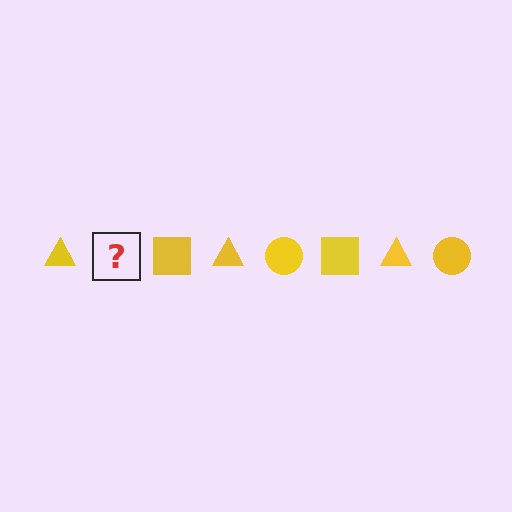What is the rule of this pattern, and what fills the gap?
The rule is that the pattern cycles through triangle, circle, square shapes in yellow. The gap should be filled with a yellow circle.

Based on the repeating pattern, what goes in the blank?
The blank should be a yellow circle.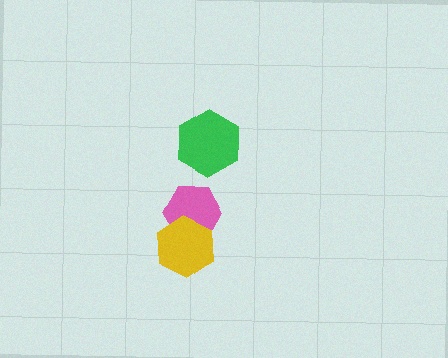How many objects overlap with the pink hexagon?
1 object overlaps with the pink hexagon.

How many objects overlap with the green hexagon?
0 objects overlap with the green hexagon.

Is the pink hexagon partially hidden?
Yes, it is partially covered by another shape.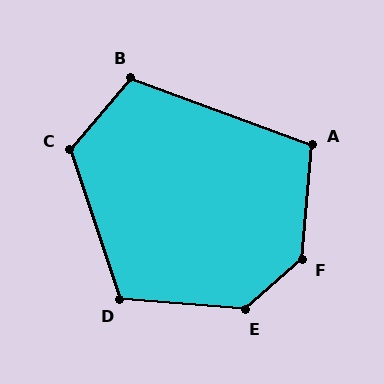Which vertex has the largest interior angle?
F, at approximately 137 degrees.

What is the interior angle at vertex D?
Approximately 113 degrees (obtuse).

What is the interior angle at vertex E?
Approximately 134 degrees (obtuse).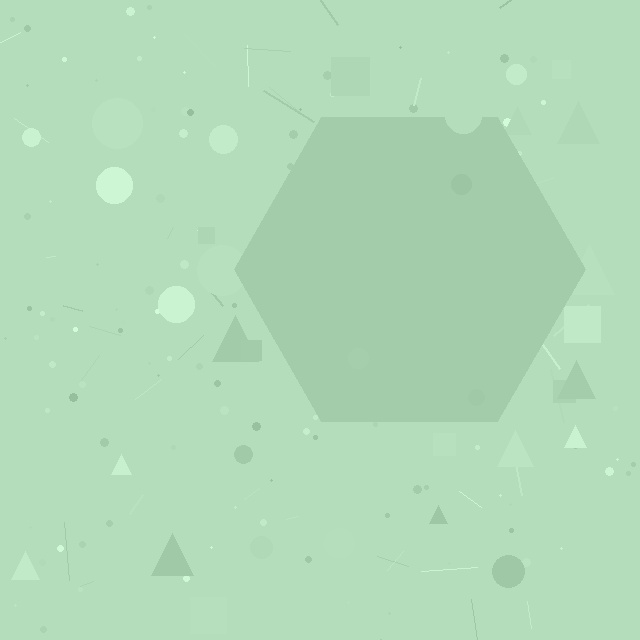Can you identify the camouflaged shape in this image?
The camouflaged shape is a hexagon.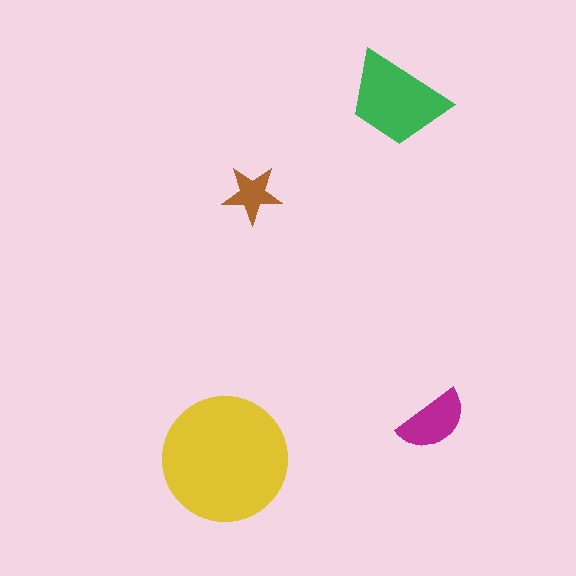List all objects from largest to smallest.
The yellow circle, the green trapezoid, the magenta semicircle, the brown star.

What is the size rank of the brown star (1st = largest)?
4th.